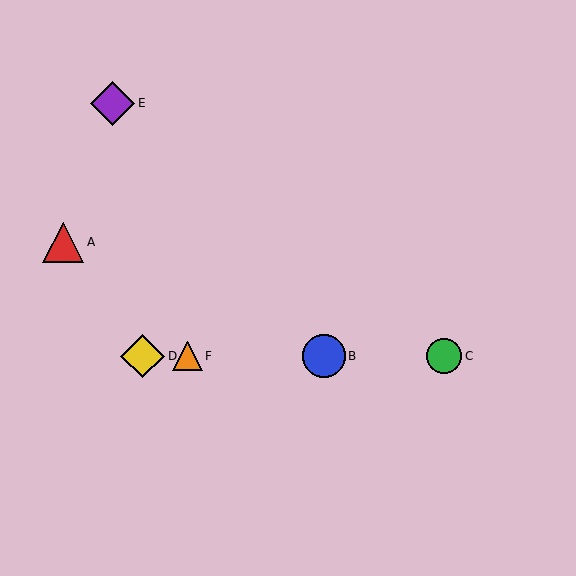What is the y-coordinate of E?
Object E is at y≈103.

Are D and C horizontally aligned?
Yes, both are at y≈356.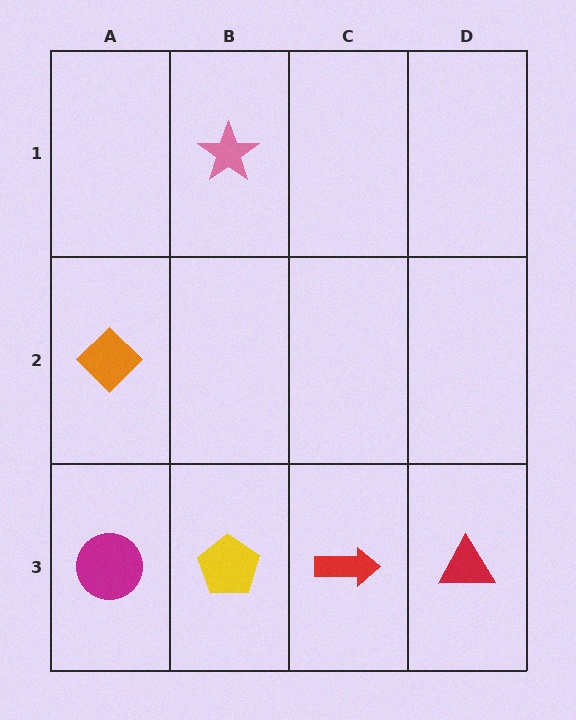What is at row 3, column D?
A red triangle.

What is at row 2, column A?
An orange diamond.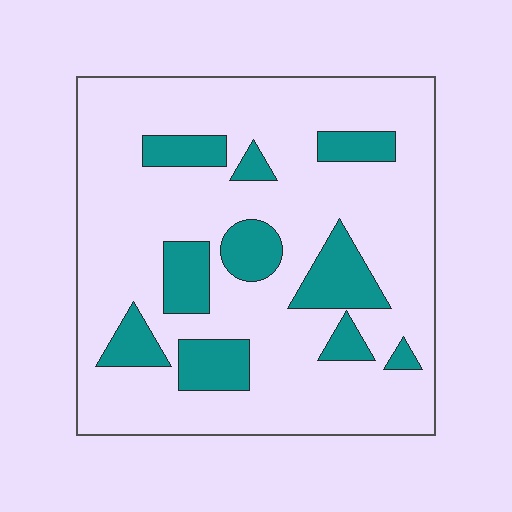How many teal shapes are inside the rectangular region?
10.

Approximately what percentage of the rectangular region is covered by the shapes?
Approximately 20%.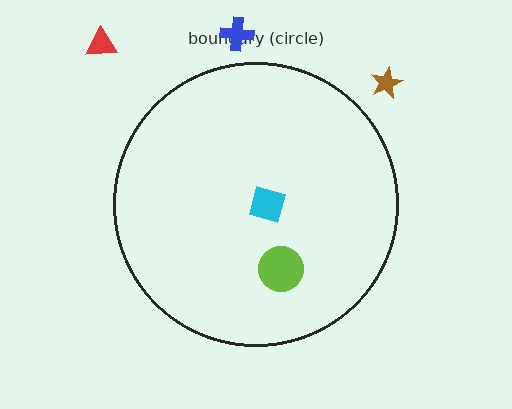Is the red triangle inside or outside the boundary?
Outside.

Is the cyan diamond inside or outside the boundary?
Inside.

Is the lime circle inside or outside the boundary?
Inside.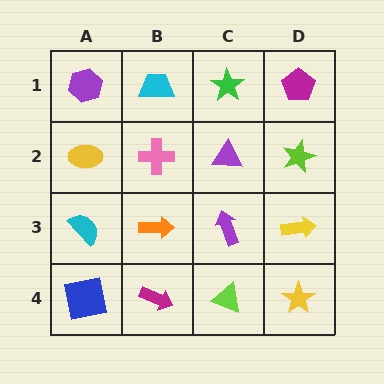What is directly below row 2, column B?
An orange arrow.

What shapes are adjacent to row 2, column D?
A magenta pentagon (row 1, column D), a yellow arrow (row 3, column D), a purple triangle (row 2, column C).